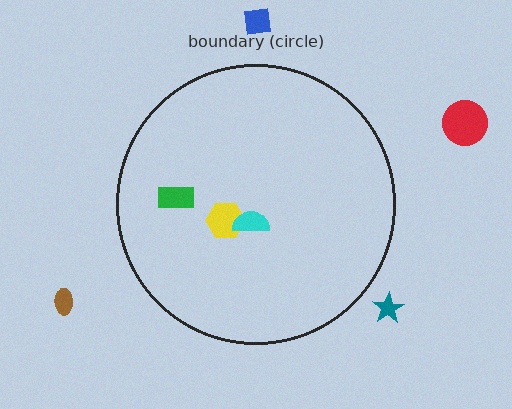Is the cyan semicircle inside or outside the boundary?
Inside.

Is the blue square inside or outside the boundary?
Outside.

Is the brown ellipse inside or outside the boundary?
Outside.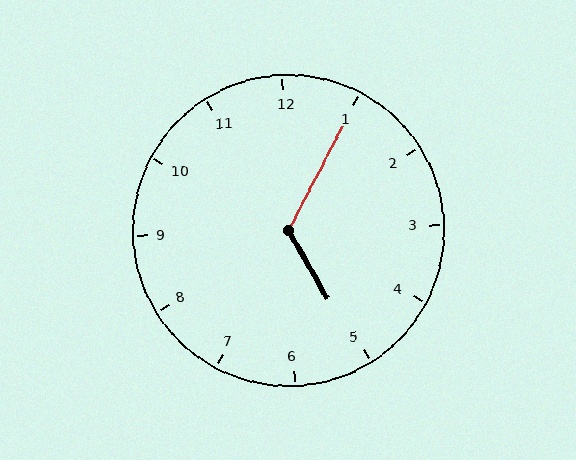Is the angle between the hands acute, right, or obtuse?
It is obtuse.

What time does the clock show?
5:05.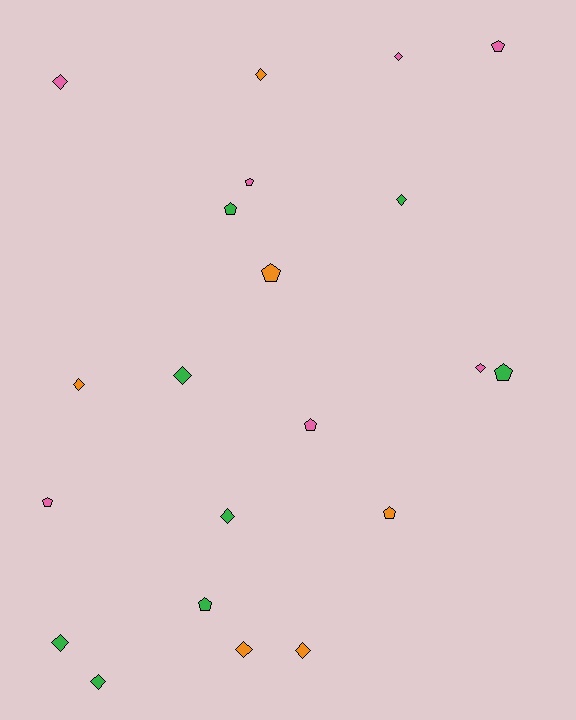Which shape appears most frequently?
Diamond, with 12 objects.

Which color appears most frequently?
Green, with 8 objects.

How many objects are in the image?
There are 21 objects.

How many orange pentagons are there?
There are 2 orange pentagons.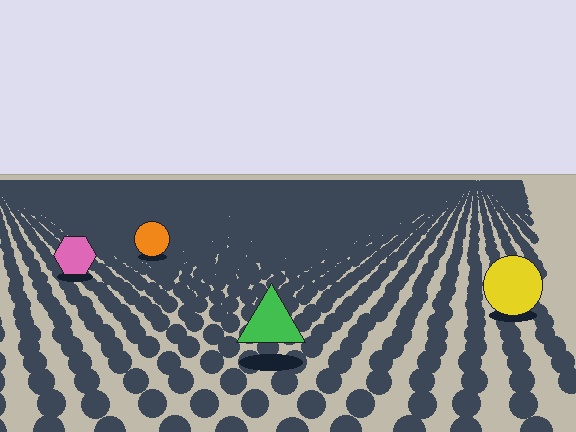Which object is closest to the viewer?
The green triangle is closest. The texture marks near it are larger and more spread out.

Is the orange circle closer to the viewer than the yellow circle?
No. The yellow circle is closer — you can tell from the texture gradient: the ground texture is coarser near it.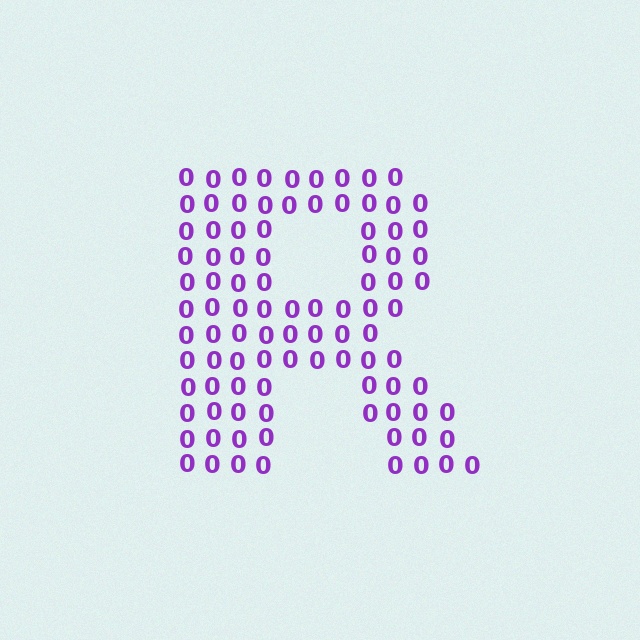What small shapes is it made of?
It is made of small digit 0's.